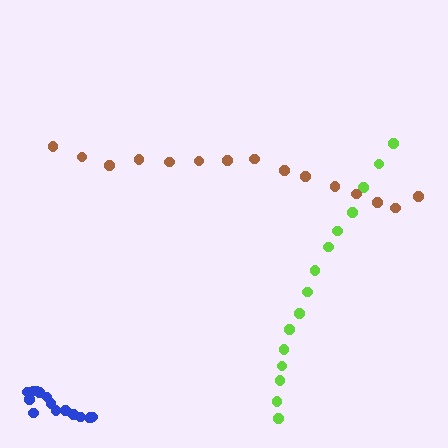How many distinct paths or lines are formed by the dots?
There are 3 distinct paths.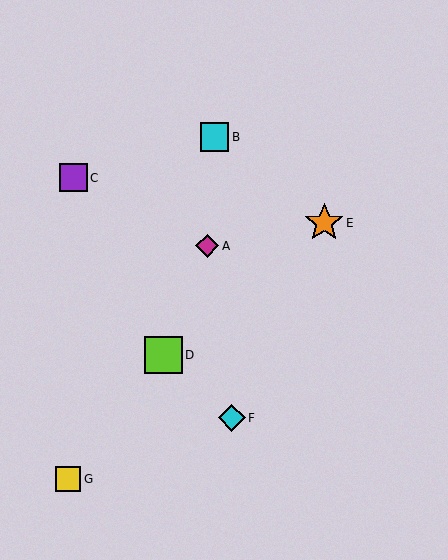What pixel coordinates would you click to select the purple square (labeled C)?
Click at (74, 178) to select the purple square C.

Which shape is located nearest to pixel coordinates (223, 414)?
The cyan diamond (labeled F) at (232, 418) is nearest to that location.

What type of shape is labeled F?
Shape F is a cyan diamond.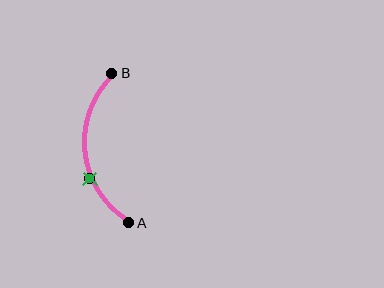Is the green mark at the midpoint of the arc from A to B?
No. The green mark lies on the arc but is closer to endpoint A. The arc midpoint would be at the point on the curve equidistant along the arc from both A and B.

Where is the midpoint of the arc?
The arc midpoint is the point on the curve farthest from the straight line joining A and B. It sits to the left of that line.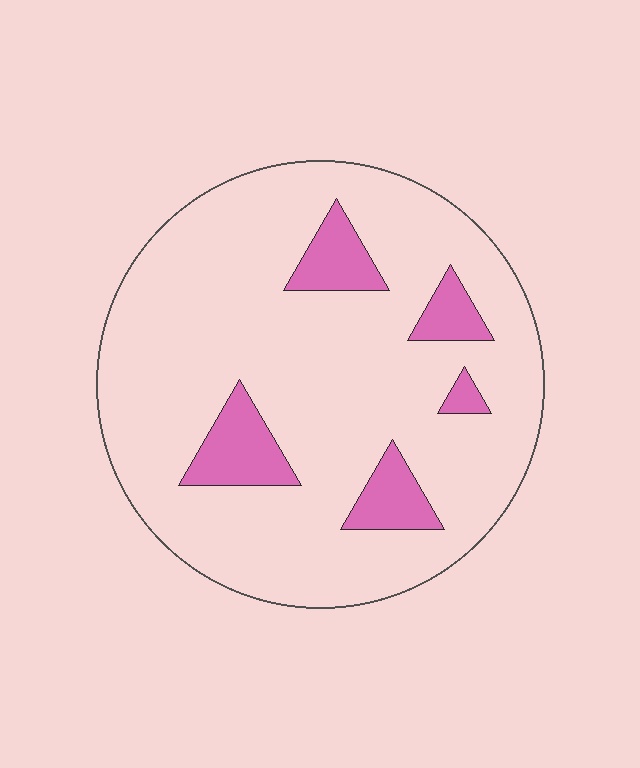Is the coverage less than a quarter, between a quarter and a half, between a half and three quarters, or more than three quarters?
Less than a quarter.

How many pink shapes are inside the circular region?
5.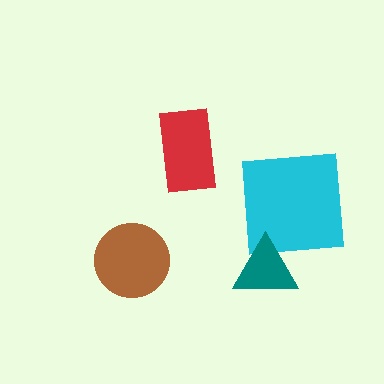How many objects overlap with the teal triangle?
1 object overlaps with the teal triangle.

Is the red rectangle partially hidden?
No, no other shape covers it.